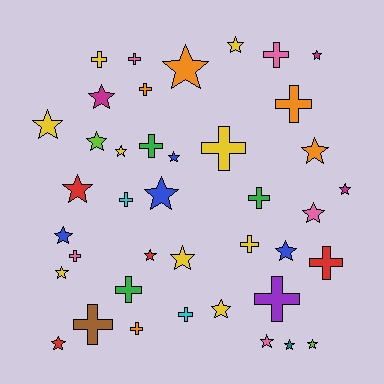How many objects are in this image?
There are 40 objects.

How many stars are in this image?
There are 23 stars.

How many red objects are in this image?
There are 4 red objects.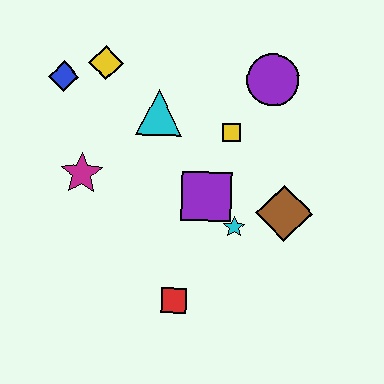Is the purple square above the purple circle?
No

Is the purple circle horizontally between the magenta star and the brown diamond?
Yes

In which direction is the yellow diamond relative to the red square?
The yellow diamond is above the red square.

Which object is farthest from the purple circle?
The red square is farthest from the purple circle.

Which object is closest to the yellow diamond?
The blue diamond is closest to the yellow diamond.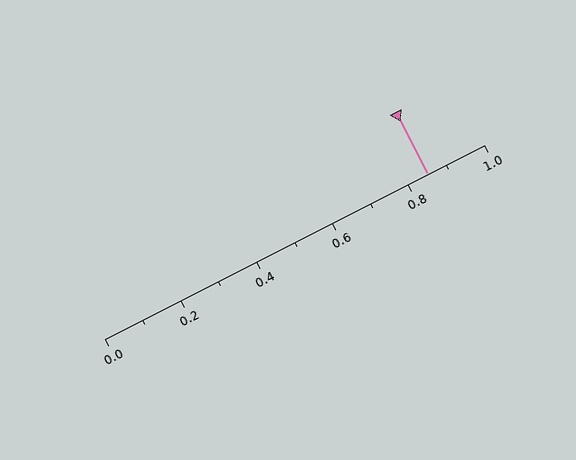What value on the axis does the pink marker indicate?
The marker indicates approximately 0.85.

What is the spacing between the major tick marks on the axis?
The major ticks are spaced 0.2 apart.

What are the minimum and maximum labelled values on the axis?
The axis runs from 0.0 to 1.0.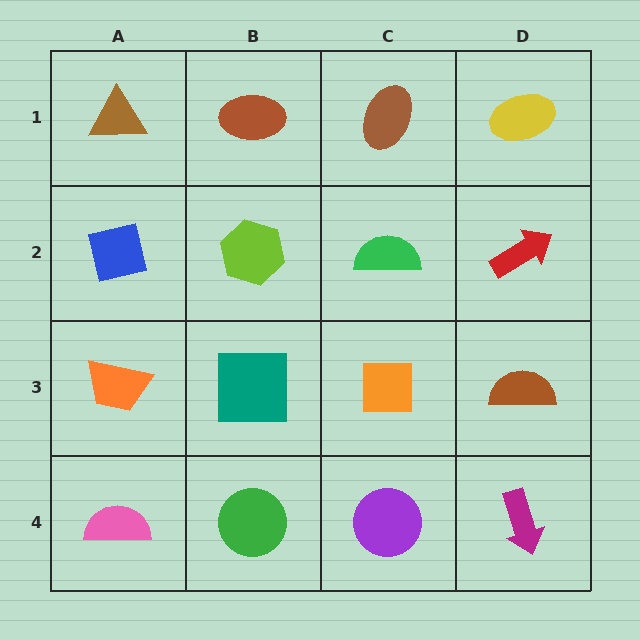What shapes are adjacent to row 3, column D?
A red arrow (row 2, column D), a magenta arrow (row 4, column D), an orange square (row 3, column C).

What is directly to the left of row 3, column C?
A teal square.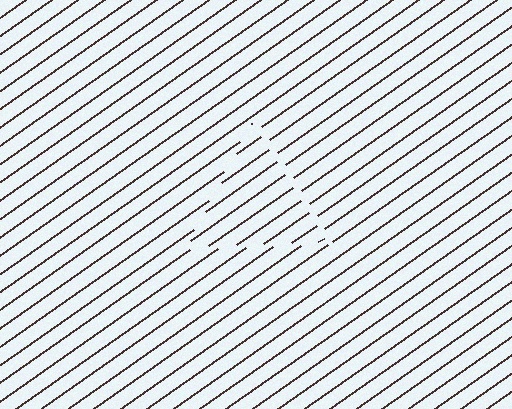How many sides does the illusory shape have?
3 sides — the line-ends trace a triangle.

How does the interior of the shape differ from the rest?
The interior of the shape contains the same grating, shifted by half a period — the contour is defined by the phase discontinuity where line-ends from the inner and outer gratings abut.